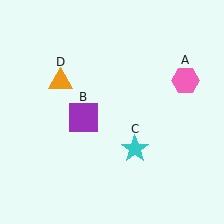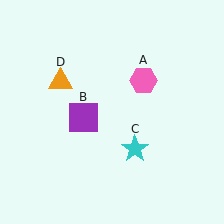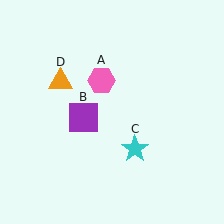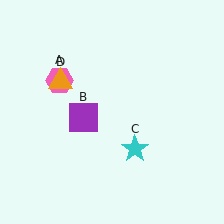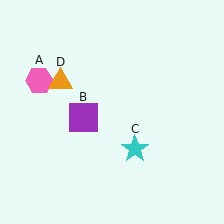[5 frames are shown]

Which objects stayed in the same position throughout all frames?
Purple square (object B) and cyan star (object C) and orange triangle (object D) remained stationary.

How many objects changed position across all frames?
1 object changed position: pink hexagon (object A).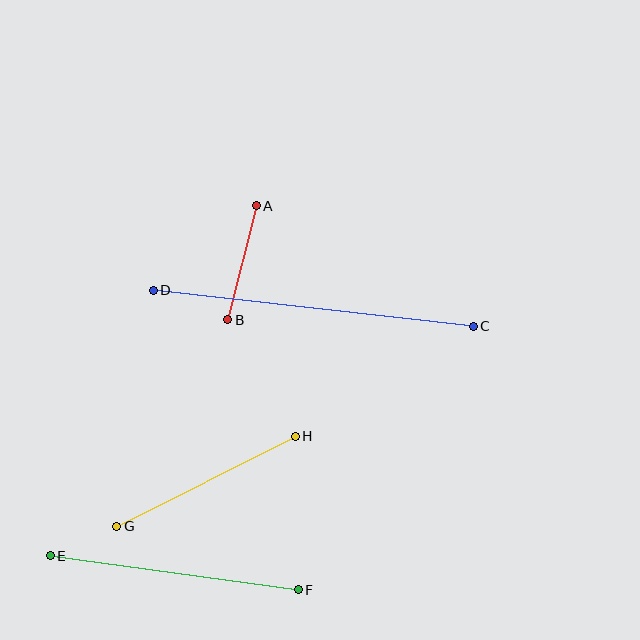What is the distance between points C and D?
The distance is approximately 322 pixels.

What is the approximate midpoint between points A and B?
The midpoint is at approximately (242, 263) pixels.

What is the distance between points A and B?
The distance is approximately 117 pixels.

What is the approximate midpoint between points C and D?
The midpoint is at approximately (313, 308) pixels.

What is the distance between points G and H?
The distance is approximately 200 pixels.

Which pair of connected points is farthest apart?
Points C and D are farthest apart.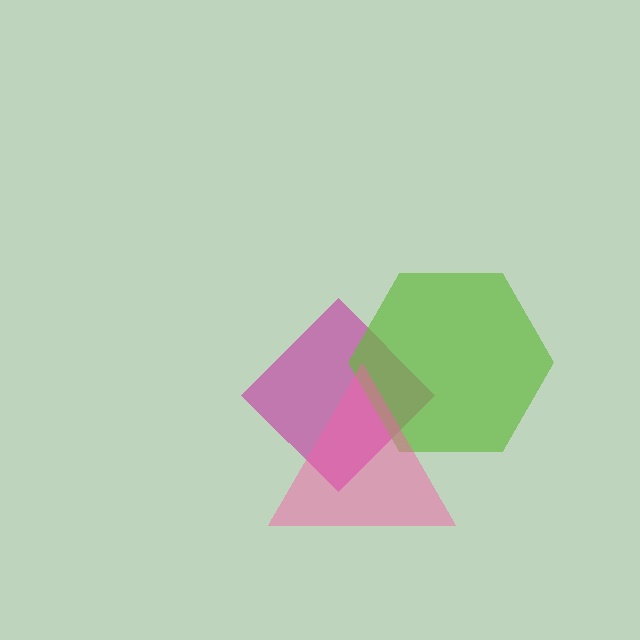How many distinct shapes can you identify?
There are 3 distinct shapes: a magenta diamond, a lime hexagon, a pink triangle.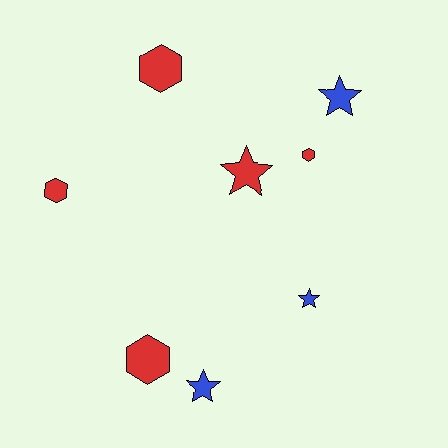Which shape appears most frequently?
Star, with 4 objects.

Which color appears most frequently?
Red, with 5 objects.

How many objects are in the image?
There are 8 objects.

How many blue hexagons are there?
There are no blue hexagons.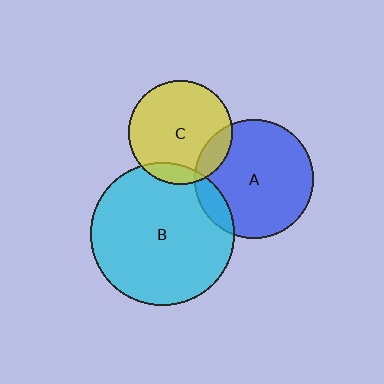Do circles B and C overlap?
Yes.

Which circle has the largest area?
Circle B (cyan).